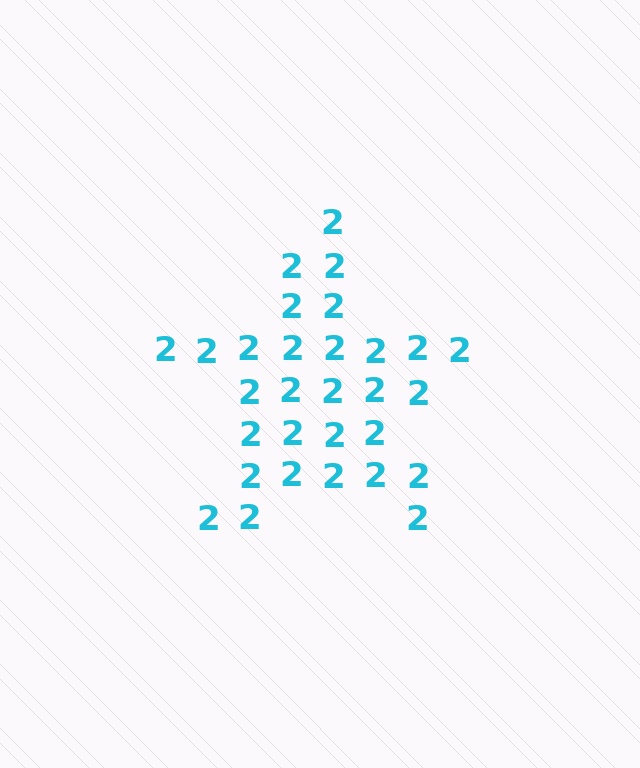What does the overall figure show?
The overall figure shows a star.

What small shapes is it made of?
It is made of small digit 2's.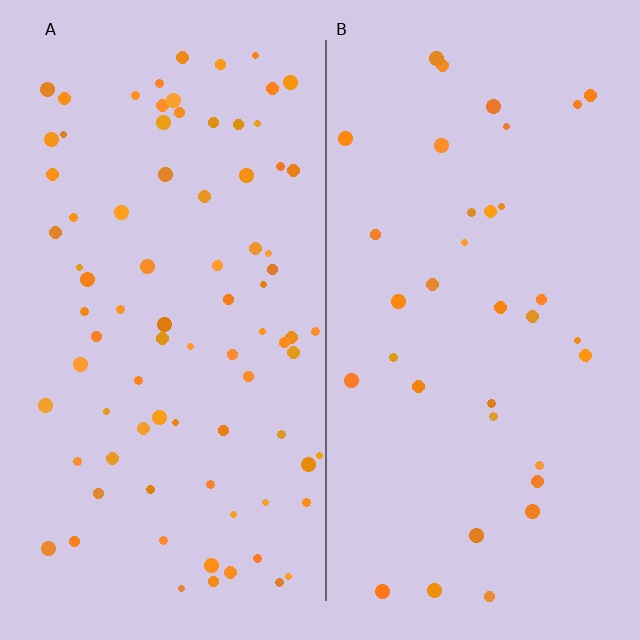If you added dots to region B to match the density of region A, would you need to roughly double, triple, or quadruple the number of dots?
Approximately double.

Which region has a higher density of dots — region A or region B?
A (the left).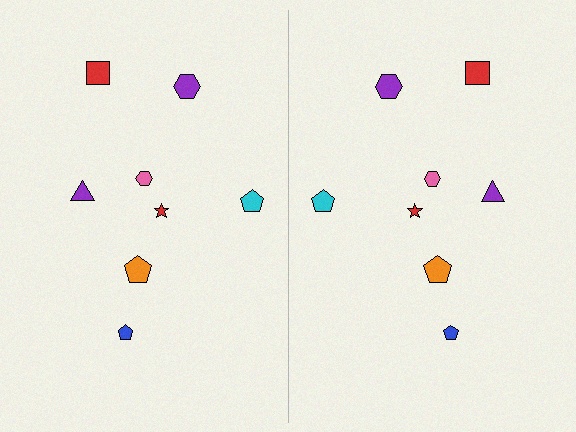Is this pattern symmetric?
Yes, this pattern has bilateral (reflection) symmetry.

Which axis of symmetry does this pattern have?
The pattern has a vertical axis of symmetry running through the center of the image.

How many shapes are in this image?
There are 16 shapes in this image.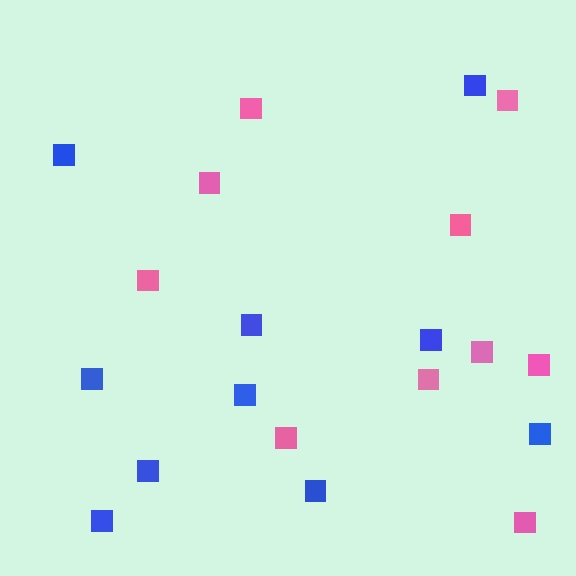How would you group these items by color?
There are 2 groups: one group of blue squares (10) and one group of pink squares (10).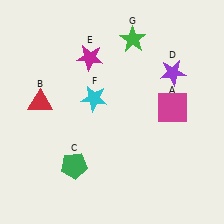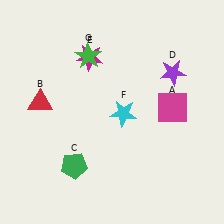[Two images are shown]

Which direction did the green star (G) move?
The green star (G) moved left.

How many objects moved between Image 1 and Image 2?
2 objects moved between the two images.